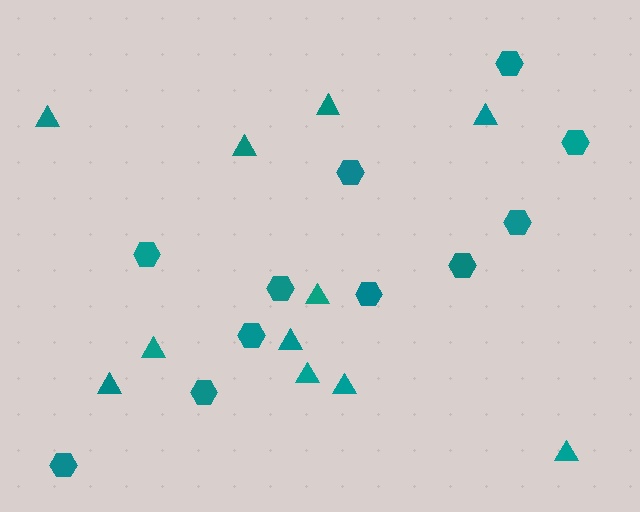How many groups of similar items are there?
There are 2 groups: one group of triangles (11) and one group of hexagons (11).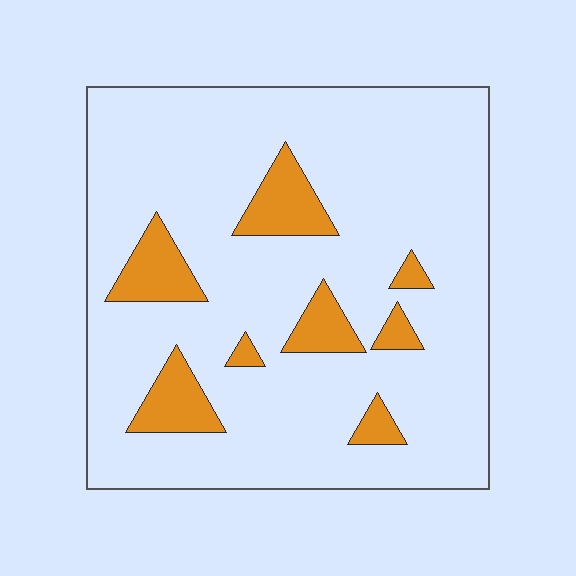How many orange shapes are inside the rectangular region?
8.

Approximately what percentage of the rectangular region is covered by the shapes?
Approximately 15%.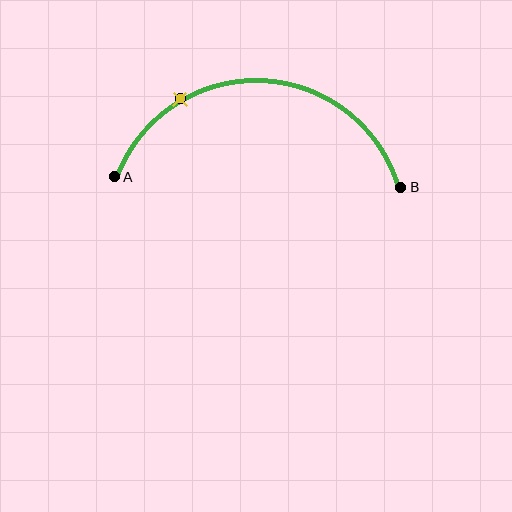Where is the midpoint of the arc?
The arc midpoint is the point on the curve farthest from the straight line joining A and B. It sits above that line.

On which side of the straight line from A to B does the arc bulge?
The arc bulges above the straight line connecting A and B.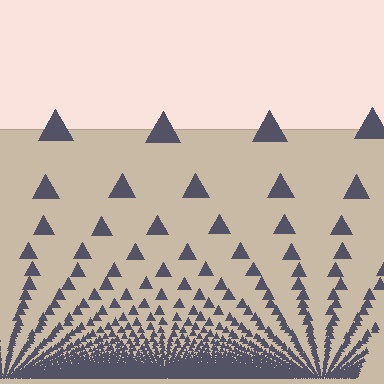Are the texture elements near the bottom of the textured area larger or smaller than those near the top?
Smaller. The gradient is inverted — elements near the bottom are smaller and denser.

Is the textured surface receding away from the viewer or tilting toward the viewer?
The surface appears to tilt toward the viewer. Texture elements get larger and sparser toward the top.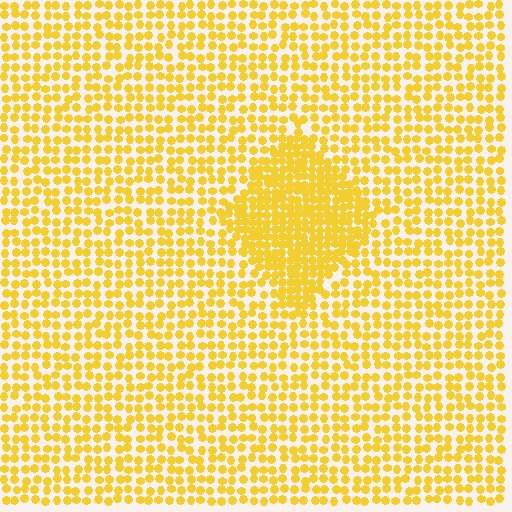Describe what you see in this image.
The image contains small yellow elements arranged at two different densities. A diamond-shaped region is visible where the elements are more densely packed than the surrounding area.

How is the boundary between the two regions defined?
The boundary is defined by a change in element density (approximately 1.9x ratio). All elements are the same color, size, and shape.